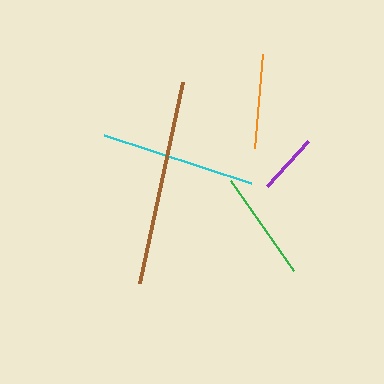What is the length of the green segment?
The green segment is approximately 109 pixels long.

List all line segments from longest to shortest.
From longest to shortest: brown, cyan, green, orange, purple.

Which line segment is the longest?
The brown line is the longest at approximately 205 pixels.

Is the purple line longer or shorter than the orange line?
The orange line is longer than the purple line.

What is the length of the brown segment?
The brown segment is approximately 205 pixels long.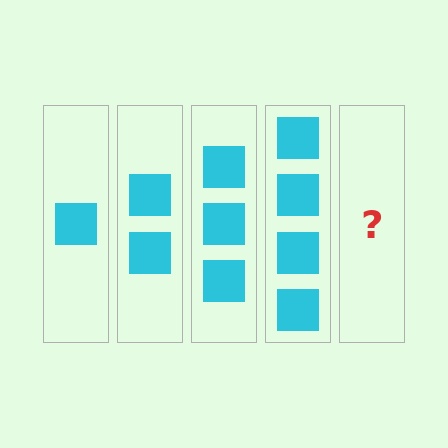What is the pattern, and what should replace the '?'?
The pattern is that each step adds one more square. The '?' should be 5 squares.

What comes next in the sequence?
The next element should be 5 squares.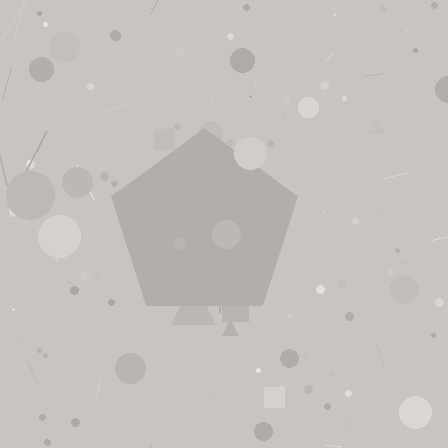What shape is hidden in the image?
A pentagon is hidden in the image.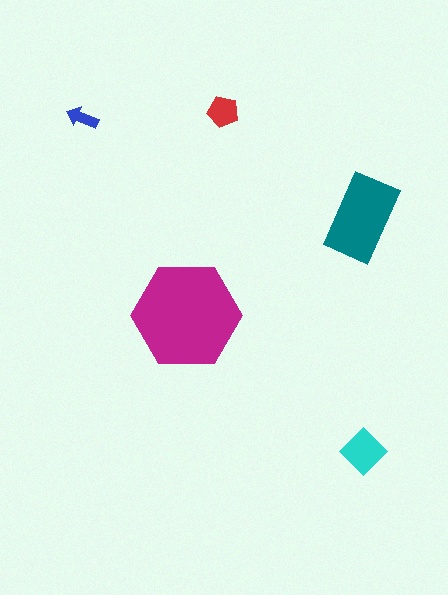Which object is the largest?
The magenta hexagon.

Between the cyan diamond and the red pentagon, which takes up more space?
The cyan diamond.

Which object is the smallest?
The blue arrow.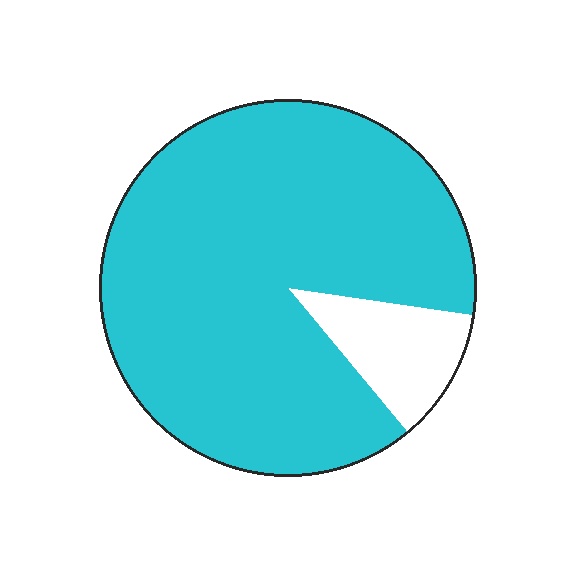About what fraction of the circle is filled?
About seven eighths (7/8).